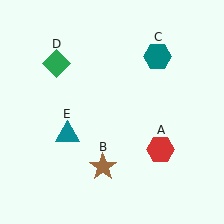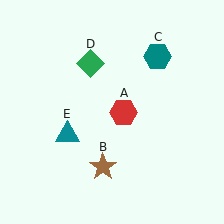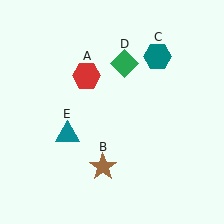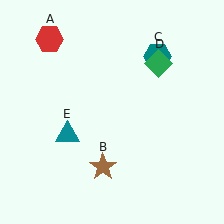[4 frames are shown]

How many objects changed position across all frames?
2 objects changed position: red hexagon (object A), green diamond (object D).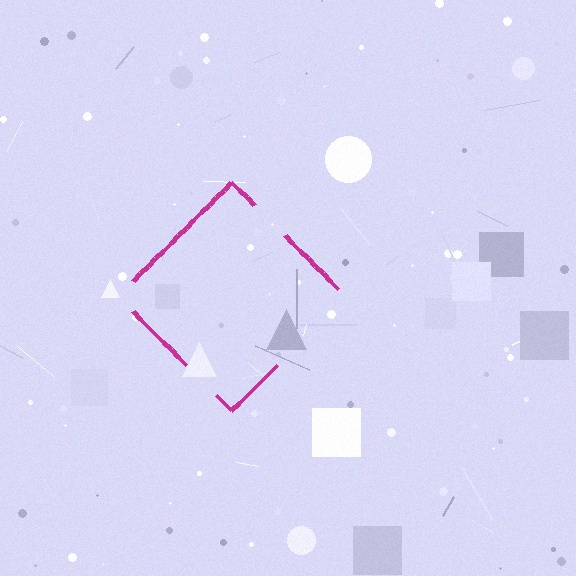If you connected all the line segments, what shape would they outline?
They would outline a diamond.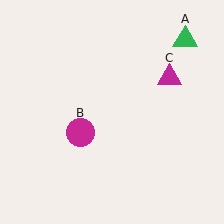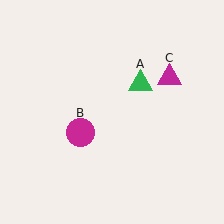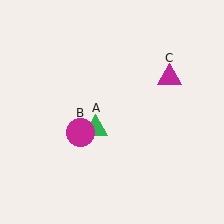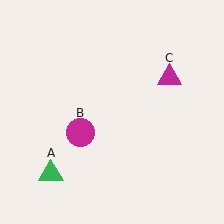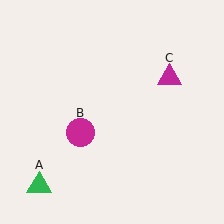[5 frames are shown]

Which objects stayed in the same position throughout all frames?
Magenta circle (object B) and magenta triangle (object C) remained stationary.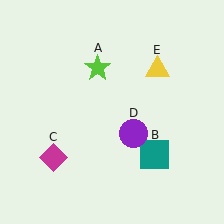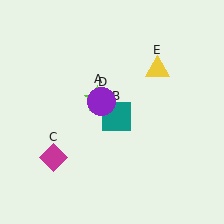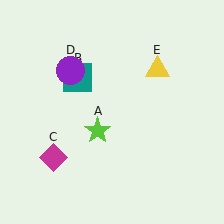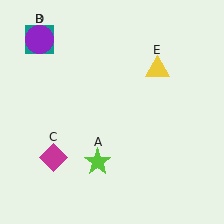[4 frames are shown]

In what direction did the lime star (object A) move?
The lime star (object A) moved down.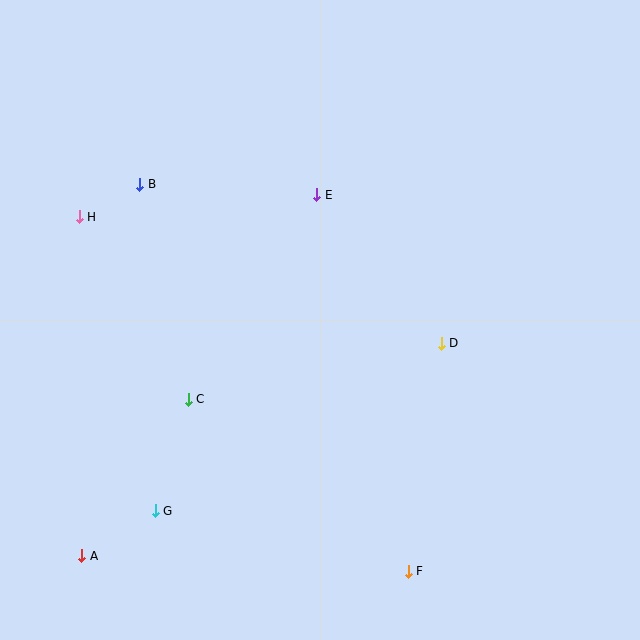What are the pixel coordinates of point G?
Point G is at (155, 511).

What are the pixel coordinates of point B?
Point B is at (140, 184).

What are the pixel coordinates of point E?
Point E is at (317, 195).